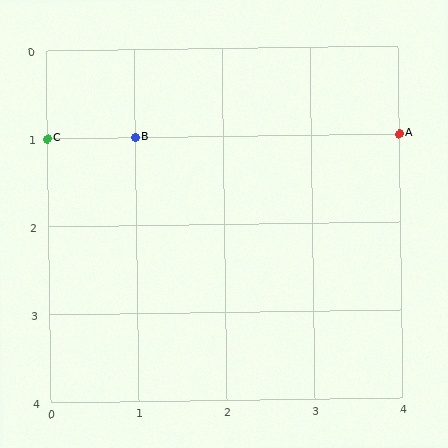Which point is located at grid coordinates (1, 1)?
Point B is at (1, 1).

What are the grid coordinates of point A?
Point A is at grid coordinates (4, 1).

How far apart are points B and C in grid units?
Points B and C are 1 column apart.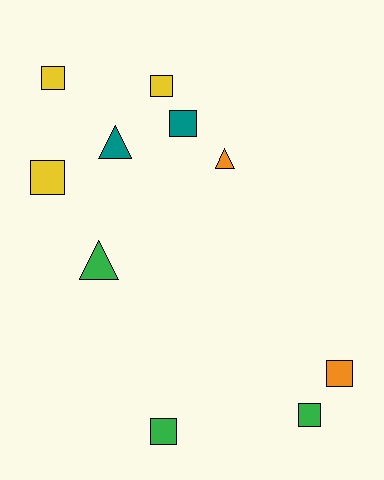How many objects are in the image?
There are 10 objects.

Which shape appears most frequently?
Square, with 7 objects.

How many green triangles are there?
There is 1 green triangle.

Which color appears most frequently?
Green, with 3 objects.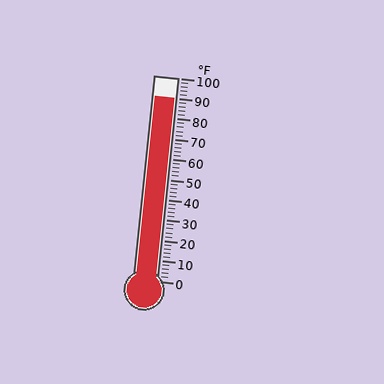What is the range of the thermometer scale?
The thermometer scale ranges from 0°F to 100°F.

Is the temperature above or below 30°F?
The temperature is above 30°F.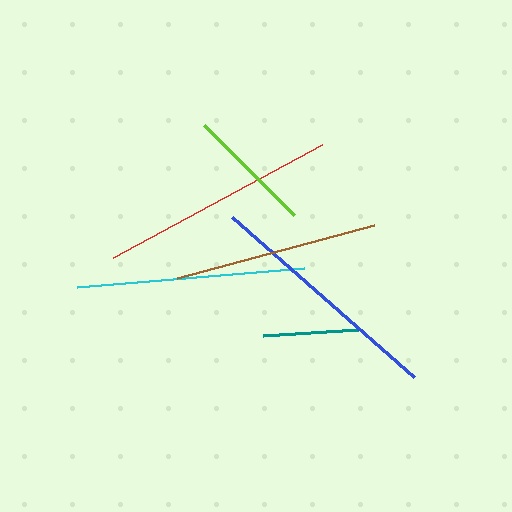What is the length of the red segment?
The red segment is approximately 237 pixels long.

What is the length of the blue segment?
The blue segment is approximately 242 pixels long.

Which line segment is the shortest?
The teal line is the shortest at approximately 95 pixels.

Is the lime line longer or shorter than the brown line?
The brown line is longer than the lime line.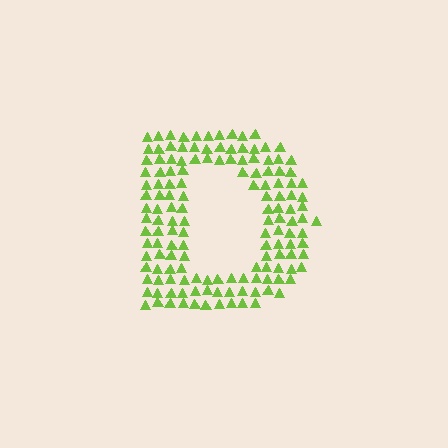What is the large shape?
The large shape is the letter D.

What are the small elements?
The small elements are triangles.